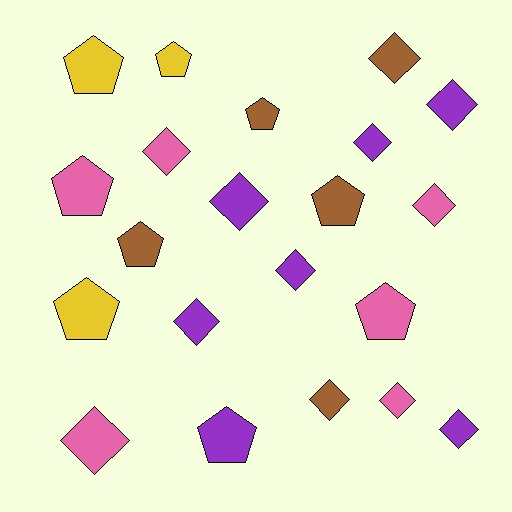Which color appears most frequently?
Purple, with 7 objects.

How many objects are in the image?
There are 21 objects.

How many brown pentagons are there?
There are 3 brown pentagons.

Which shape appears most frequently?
Diamond, with 12 objects.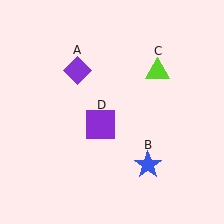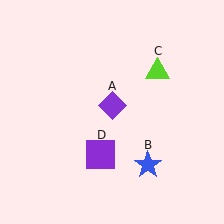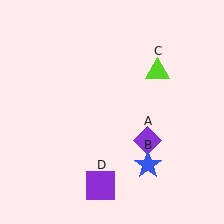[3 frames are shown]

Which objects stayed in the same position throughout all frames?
Blue star (object B) and lime triangle (object C) remained stationary.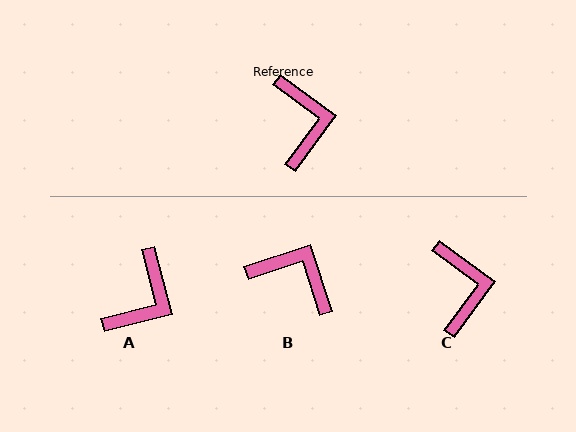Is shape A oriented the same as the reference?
No, it is off by about 39 degrees.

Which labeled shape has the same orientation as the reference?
C.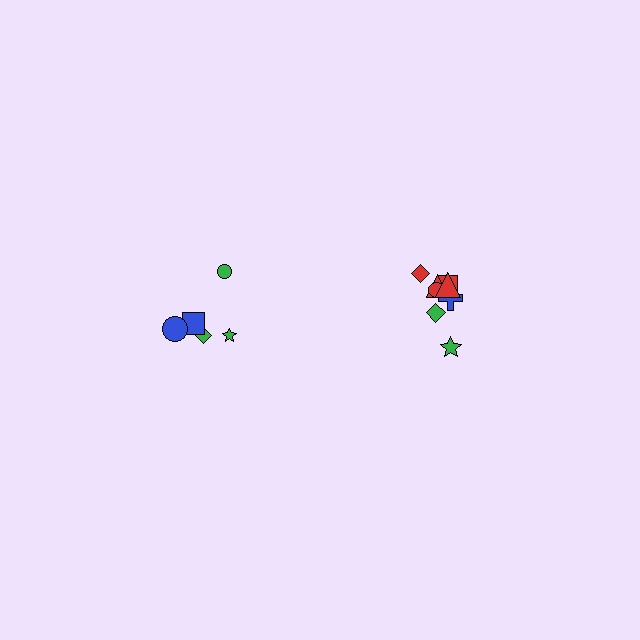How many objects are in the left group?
There are 5 objects.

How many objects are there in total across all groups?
There are 13 objects.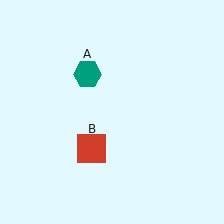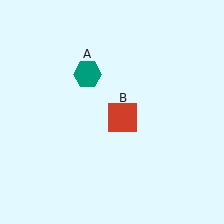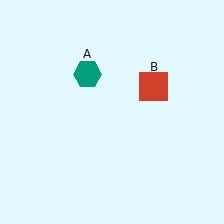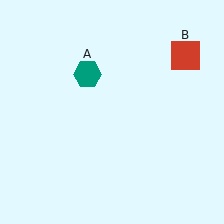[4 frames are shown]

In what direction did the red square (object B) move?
The red square (object B) moved up and to the right.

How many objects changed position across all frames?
1 object changed position: red square (object B).